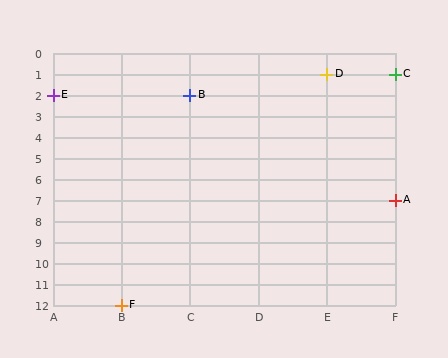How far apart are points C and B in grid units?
Points C and B are 3 columns and 1 row apart (about 3.2 grid units diagonally).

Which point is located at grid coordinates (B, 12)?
Point F is at (B, 12).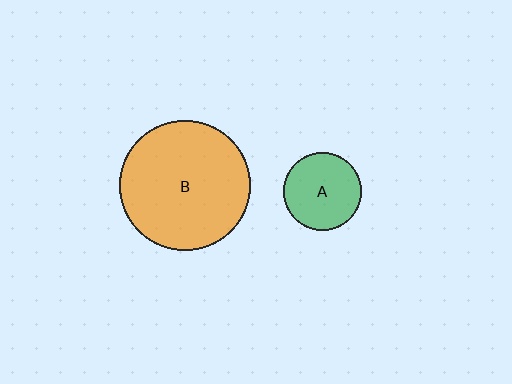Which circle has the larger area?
Circle B (orange).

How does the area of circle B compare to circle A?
Approximately 2.8 times.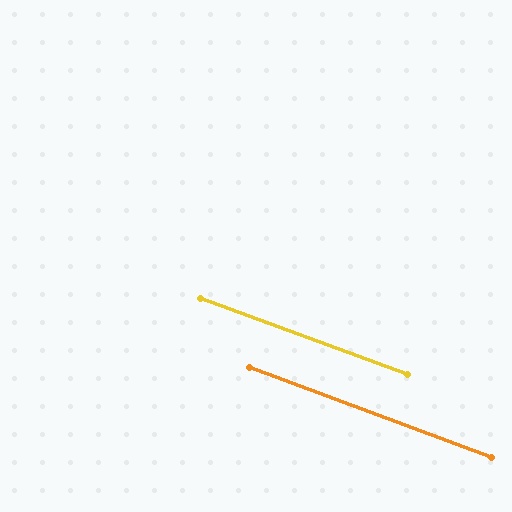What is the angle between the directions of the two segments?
Approximately 0 degrees.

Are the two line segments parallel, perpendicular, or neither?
Parallel — their directions differ by only 0.2°.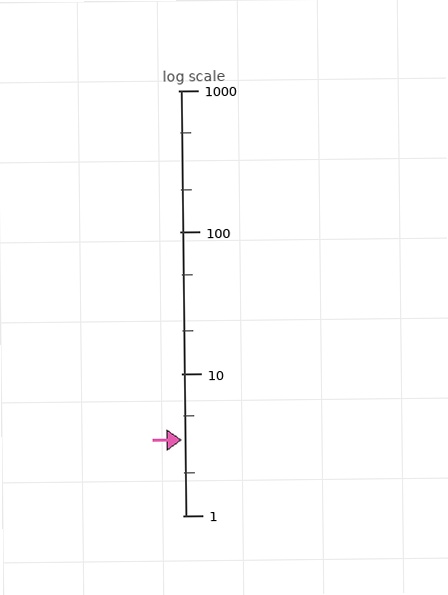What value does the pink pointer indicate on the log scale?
The pointer indicates approximately 3.4.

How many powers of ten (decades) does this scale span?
The scale spans 3 decades, from 1 to 1000.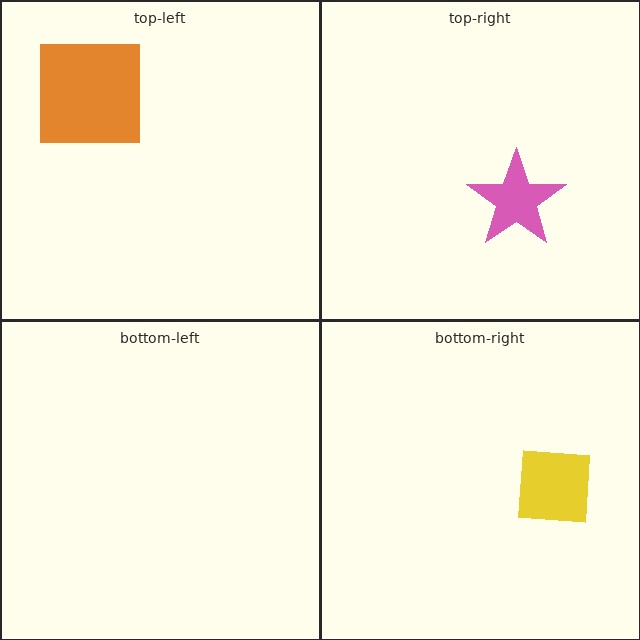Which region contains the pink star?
The top-right region.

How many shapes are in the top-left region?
1.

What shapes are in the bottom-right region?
The yellow square.